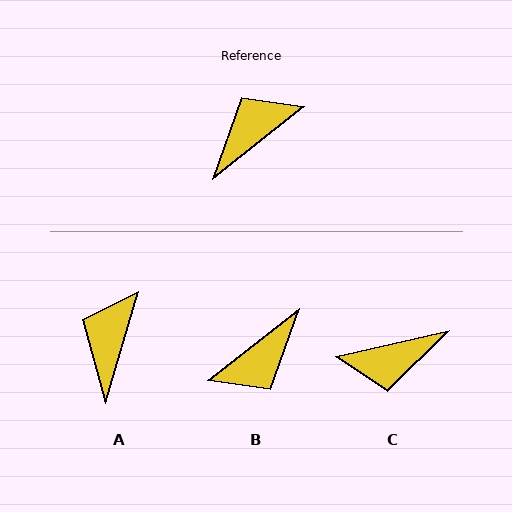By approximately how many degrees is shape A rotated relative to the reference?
Approximately 35 degrees counter-clockwise.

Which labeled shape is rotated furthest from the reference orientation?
B, about 180 degrees away.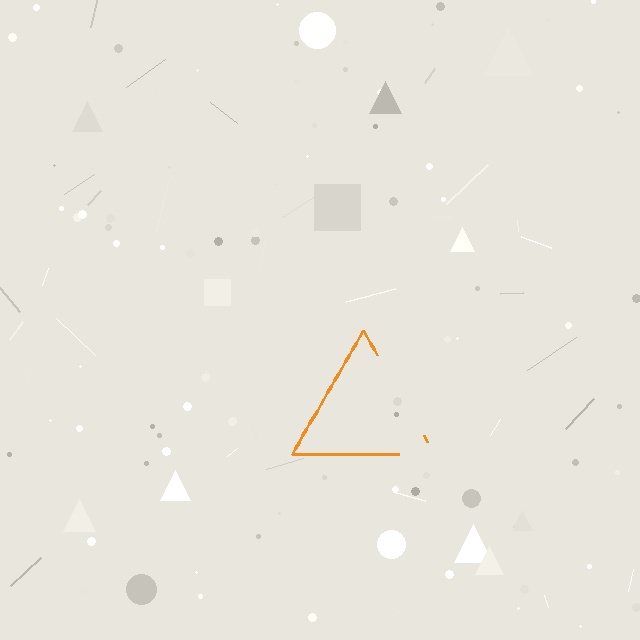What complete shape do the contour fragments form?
The contour fragments form a triangle.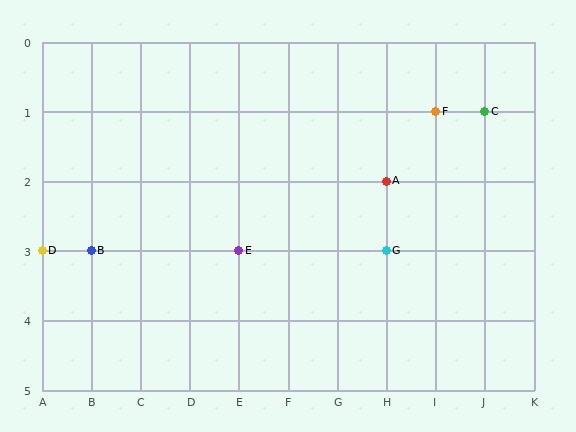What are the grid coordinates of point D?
Point D is at grid coordinates (A, 3).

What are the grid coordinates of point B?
Point B is at grid coordinates (B, 3).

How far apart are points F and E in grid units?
Points F and E are 4 columns and 2 rows apart (about 4.5 grid units diagonally).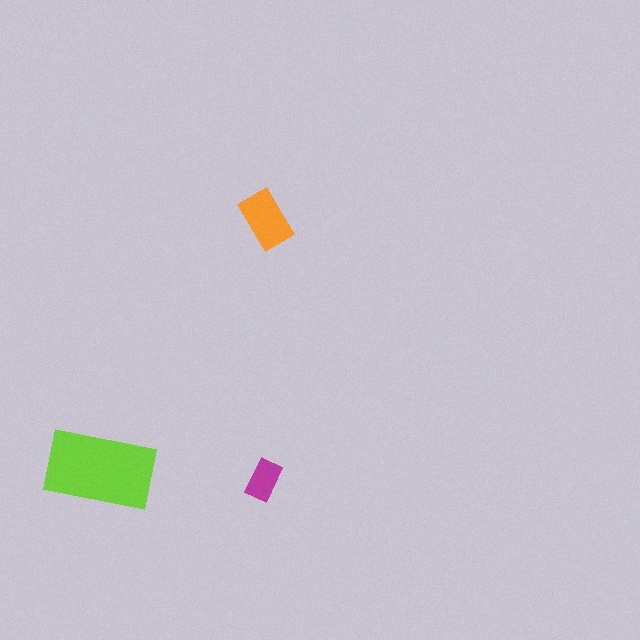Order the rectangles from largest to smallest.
the lime one, the orange one, the magenta one.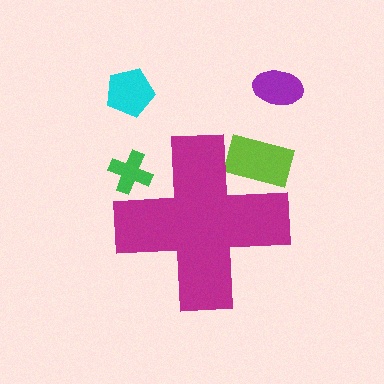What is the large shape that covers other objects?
A magenta cross.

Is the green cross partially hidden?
Yes, the green cross is partially hidden behind the magenta cross.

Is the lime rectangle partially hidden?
Yes, the lime rectangle is partially hidden behind the magenta cross.